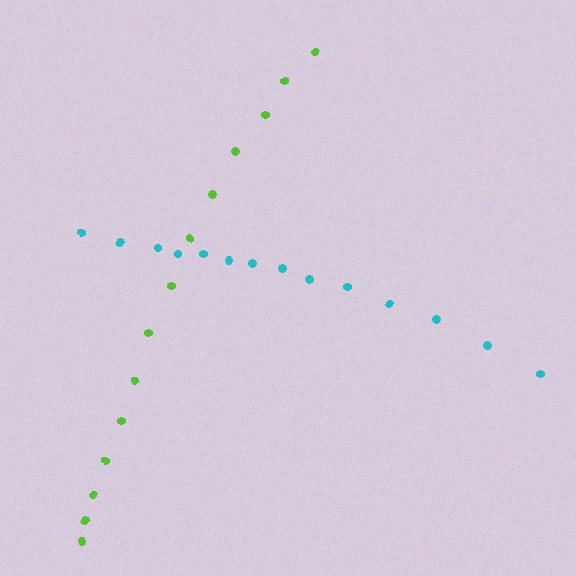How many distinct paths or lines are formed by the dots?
There are 2 distinct paths.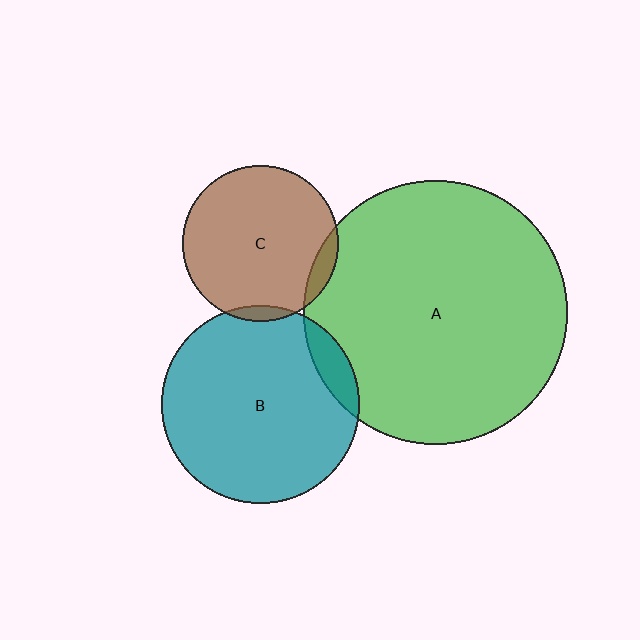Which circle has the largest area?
Circle A (green).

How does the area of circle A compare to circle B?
Approximately 1.8 times.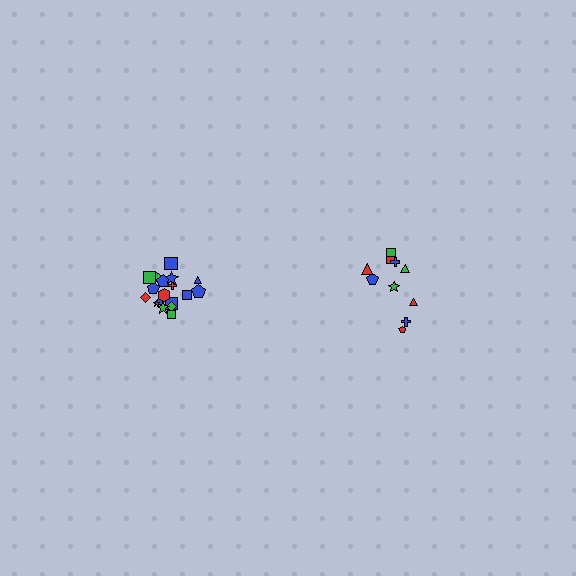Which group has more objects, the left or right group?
The left group.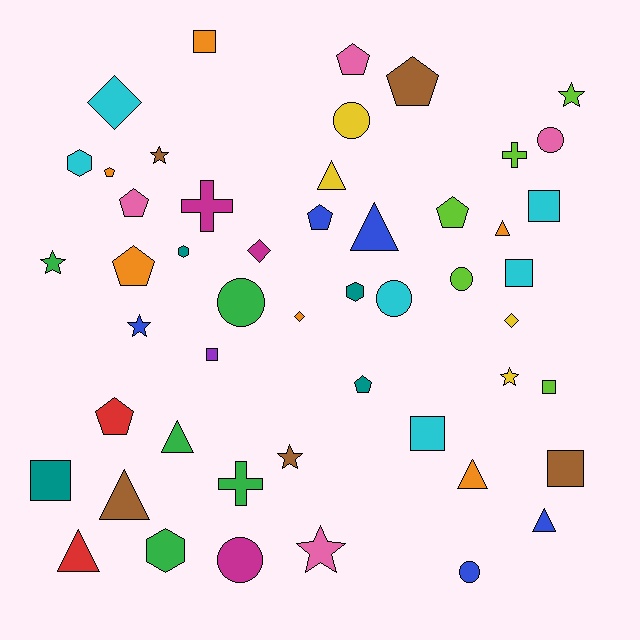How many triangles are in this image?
There are 8 triangles.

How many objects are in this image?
There are 50 objects.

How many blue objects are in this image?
There are 5 blue objects.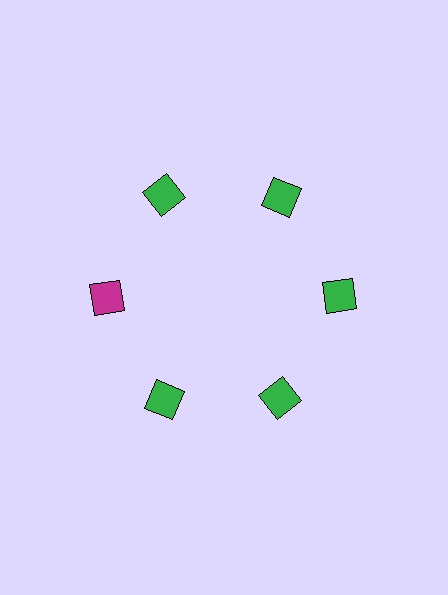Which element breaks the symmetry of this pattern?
The magenta diamond at roughly the 9 o'clock position breaks the symmetry. All other shapes are green diamonds.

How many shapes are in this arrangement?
There are 6 shapes arranged in a ring pattern.